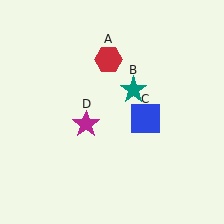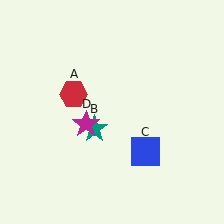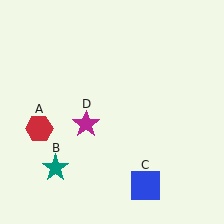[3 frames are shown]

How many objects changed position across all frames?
3 objects changed position: red hexagon (object A), teal star (object B), blue square (object C).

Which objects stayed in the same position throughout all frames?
Magenta star (object D) remained stationary.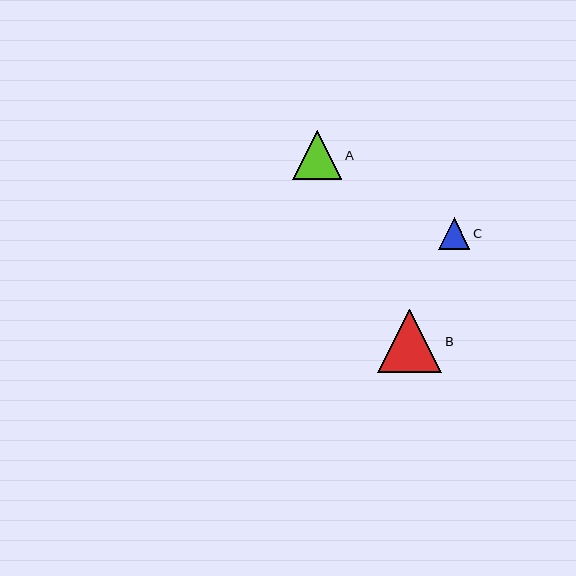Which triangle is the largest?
Triangle B is the largest with a size of approximately 64 pixels.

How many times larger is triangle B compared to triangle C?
Triangle B is approximately 2.0 times the size of triangle C.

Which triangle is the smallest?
Triangle C is the smallest with a size of approximately 32 pixels.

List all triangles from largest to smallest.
From largest to smallest: B, A, C.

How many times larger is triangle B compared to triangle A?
Triangle B is approximately 1.3 times the size of triangle A.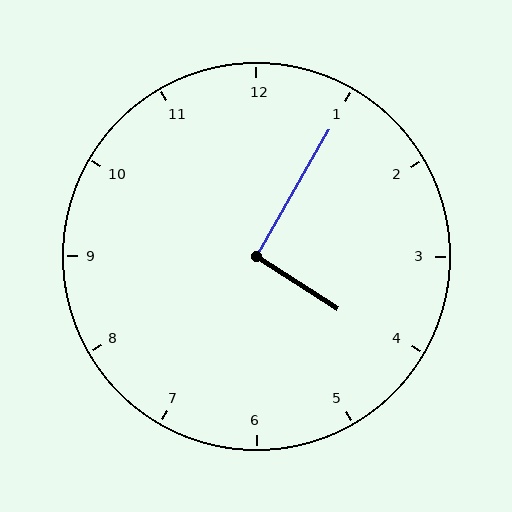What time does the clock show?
4:05.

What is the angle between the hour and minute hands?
Approximately 92 degrees.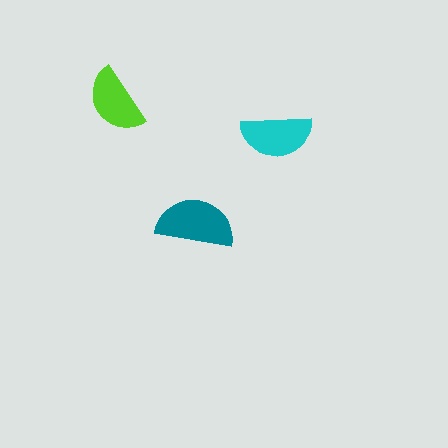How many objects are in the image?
There are 3 objects in the image.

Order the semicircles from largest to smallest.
the teal one, the cyan one, the lime one.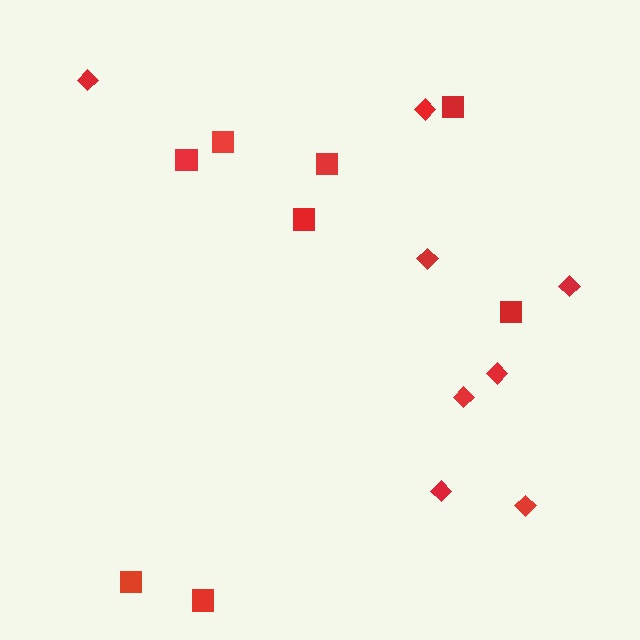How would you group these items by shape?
There are 2 groups: one group of squares (8) and one group of diamonds (8).